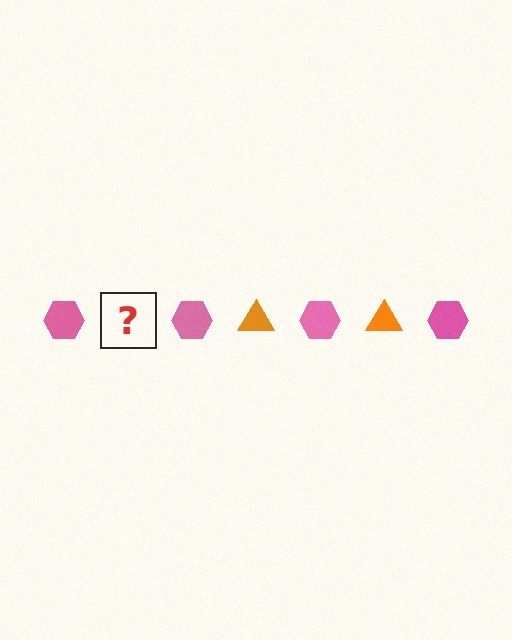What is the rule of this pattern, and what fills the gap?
The rule is that the pattern alternates between pink hexagon and orange triangle. The gap should be filled with an orange triangle.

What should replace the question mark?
The question mark should be replaced with an orange triangle.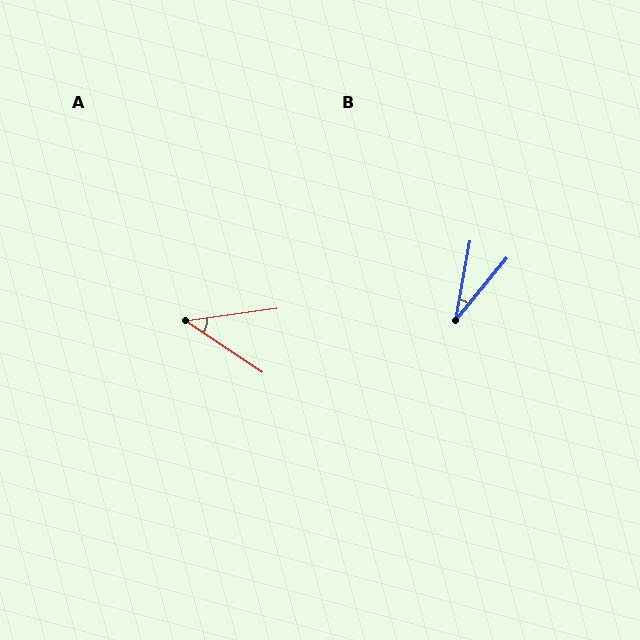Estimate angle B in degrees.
Approximately 29 degrees.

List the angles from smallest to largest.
B (29°), A (42°).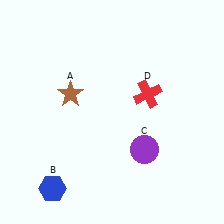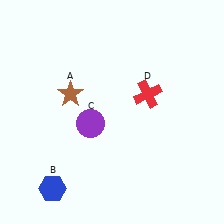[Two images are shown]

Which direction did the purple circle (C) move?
The purple circle (C) moved left.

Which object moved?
The purple circle (C) moved left.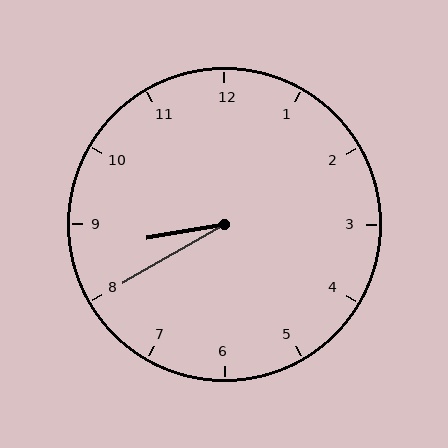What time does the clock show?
8:40.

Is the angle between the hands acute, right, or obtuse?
It is acute.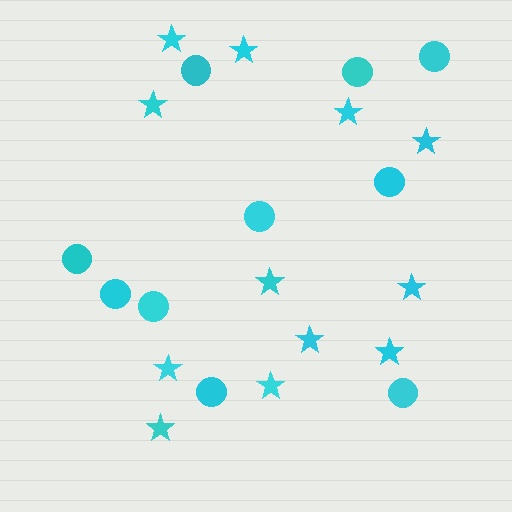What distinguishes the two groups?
There are 2 groups: one group of circles (10) and one group of stars (12).